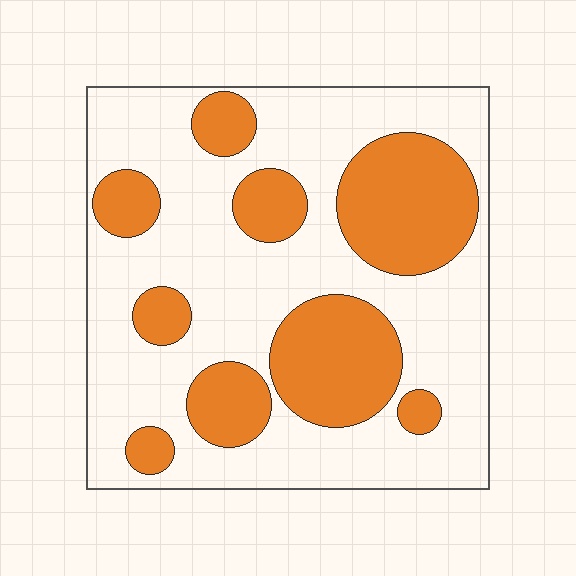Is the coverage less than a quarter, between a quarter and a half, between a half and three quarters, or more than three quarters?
Between a quarter and a half.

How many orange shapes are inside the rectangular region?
9.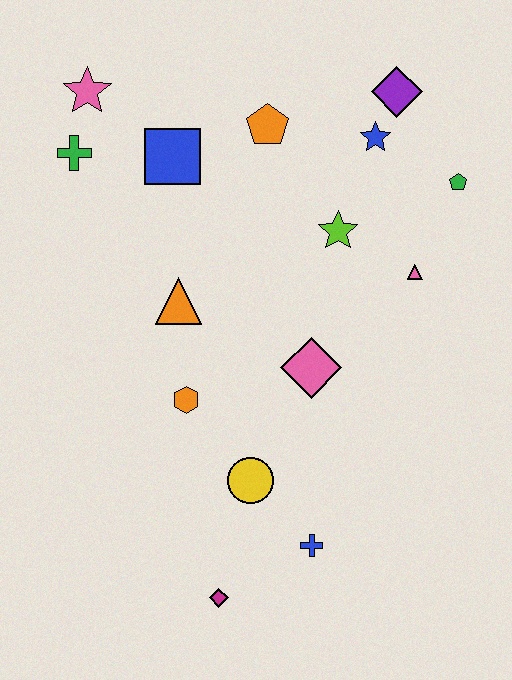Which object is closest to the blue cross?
The yellow circle is closest to the blue cross.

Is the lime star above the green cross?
No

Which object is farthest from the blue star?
The magenta diamond is farthest from the blue star.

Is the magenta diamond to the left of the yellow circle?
Yes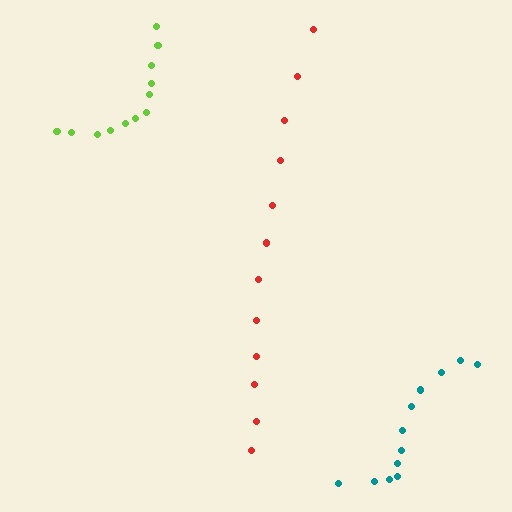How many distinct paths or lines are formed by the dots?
There are 3 distinct paths.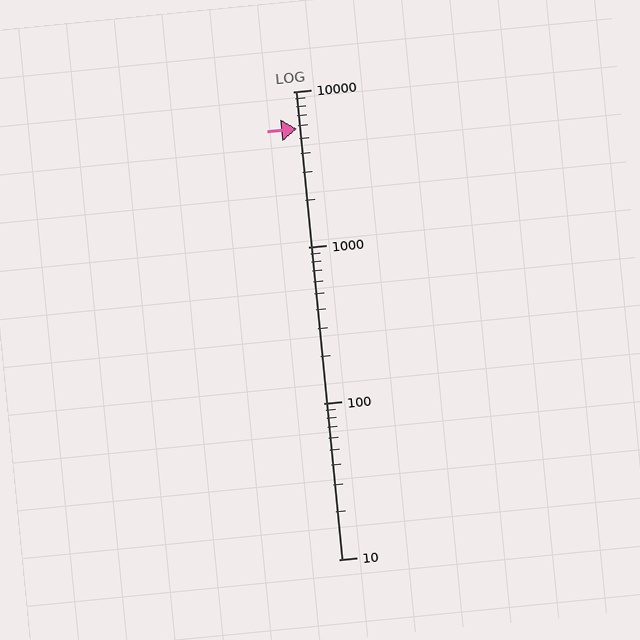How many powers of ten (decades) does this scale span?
The scale spans 3 decades, from 10 to 10000.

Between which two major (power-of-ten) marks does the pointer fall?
The pointer is between 1000 and 10000.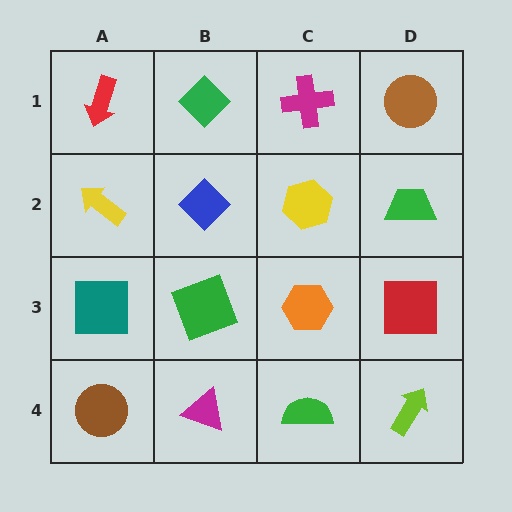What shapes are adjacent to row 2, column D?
A brown circle (row 1, column D), a red square (row 3, column D), a yellow hexagon (row 2, column C).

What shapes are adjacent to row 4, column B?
A green square (row 3, column B), a brown circle (row 4, column A), a green semicircle (row 4, column C).